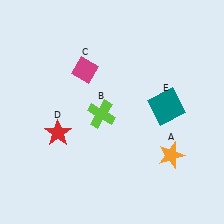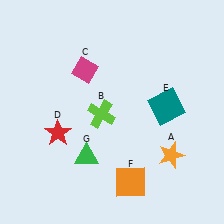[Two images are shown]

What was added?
An orange square (F), a green triangle (G) were added in Image 2.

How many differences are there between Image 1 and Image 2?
There are 2 differences between the two images.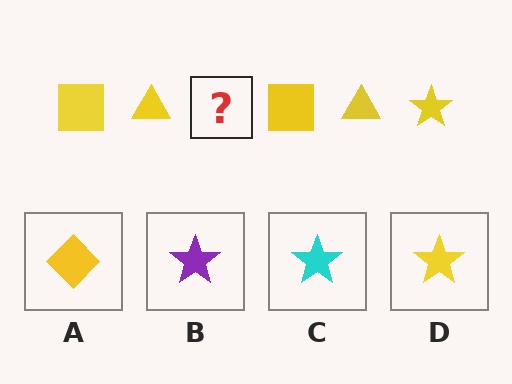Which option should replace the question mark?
Option D.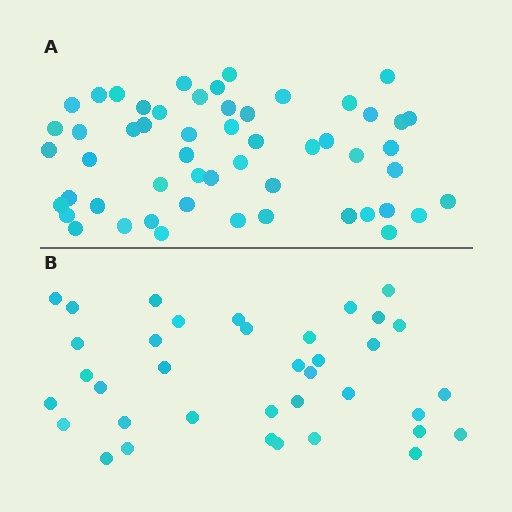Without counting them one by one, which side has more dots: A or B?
Region A (the top region) has more dots.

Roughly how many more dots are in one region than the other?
Region A has approximately 15 more dots than region B.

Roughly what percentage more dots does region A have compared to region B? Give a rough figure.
About 45% more.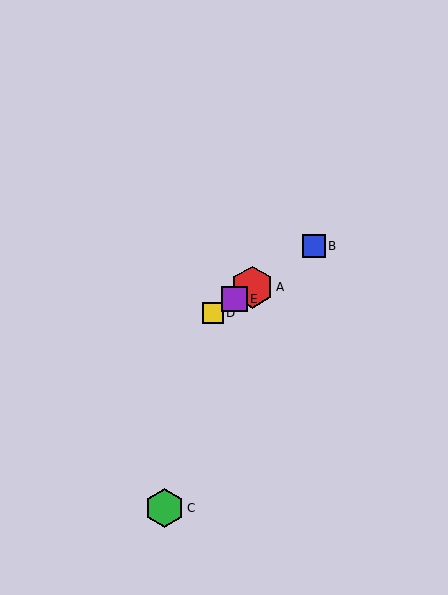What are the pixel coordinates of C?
Object C is at (164, 508).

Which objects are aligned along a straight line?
Objects A, B, D, E are aligned along a straight line.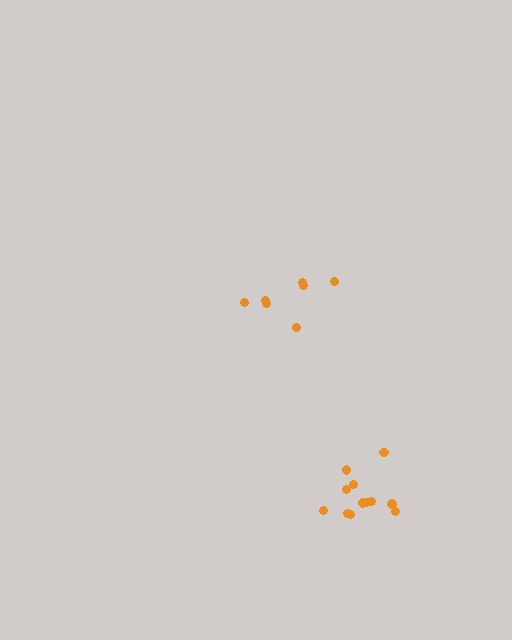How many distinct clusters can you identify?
There are 2 distinct clusters.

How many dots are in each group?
Group 1: 7 dots, Group 2: 12 dots (19 total).